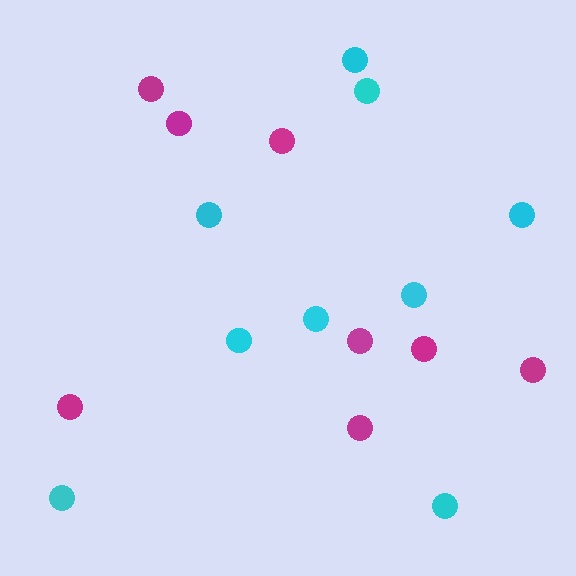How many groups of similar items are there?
There are 2 groups: one group of magenta circles (8) and one group of cyan circles (9).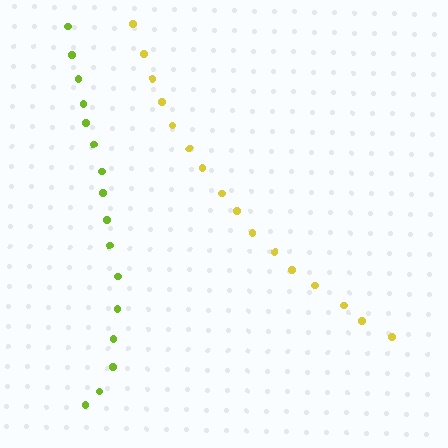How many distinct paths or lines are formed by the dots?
There are 2 distinct paths.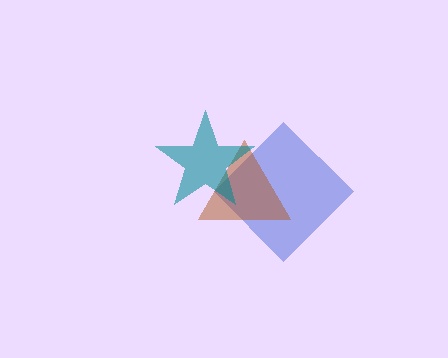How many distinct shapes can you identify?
There are 3 distinct shapes: a blue diamond, a brown triangle, a teal star.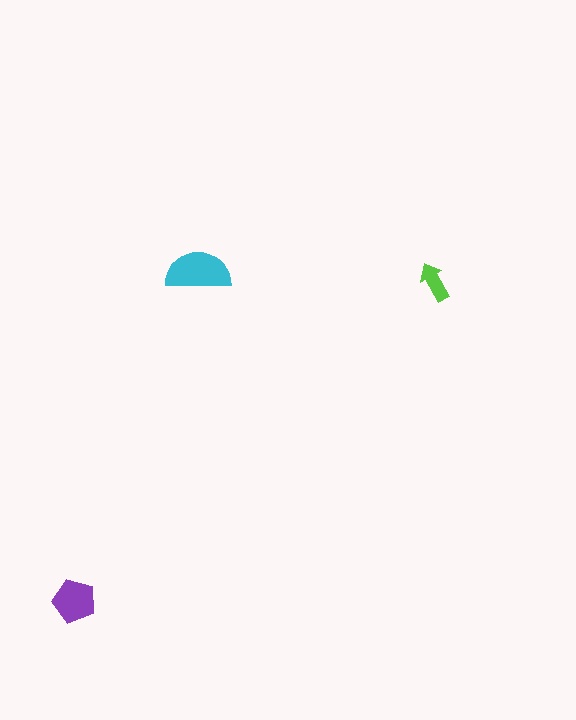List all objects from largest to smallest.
The cyan semicircle, the purple pentagon, the lime arrow.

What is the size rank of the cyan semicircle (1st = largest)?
1st.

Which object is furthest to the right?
The lime arrow is rightmost.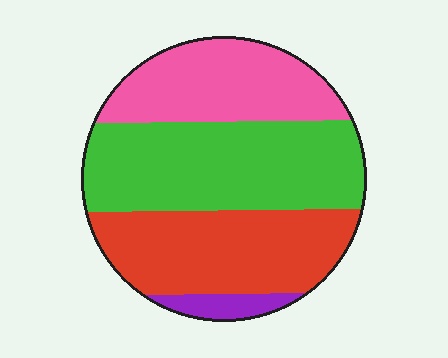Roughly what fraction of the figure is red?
Red takes up between a quarter and a half of the figure.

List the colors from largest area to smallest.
From largest to smallest: green, red, pink, purple.